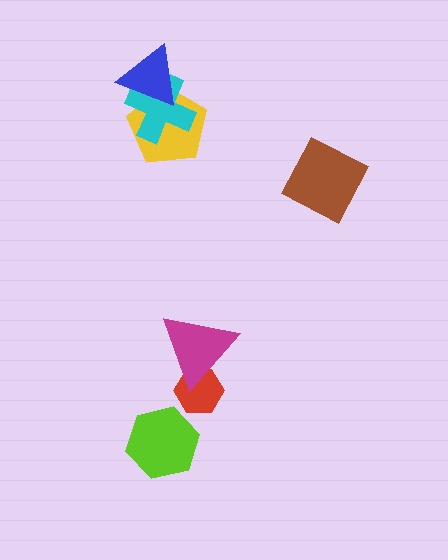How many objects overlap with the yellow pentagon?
2 objects overlap with the yellow pentagon.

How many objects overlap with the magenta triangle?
1 object overlaps with the magenta triangle.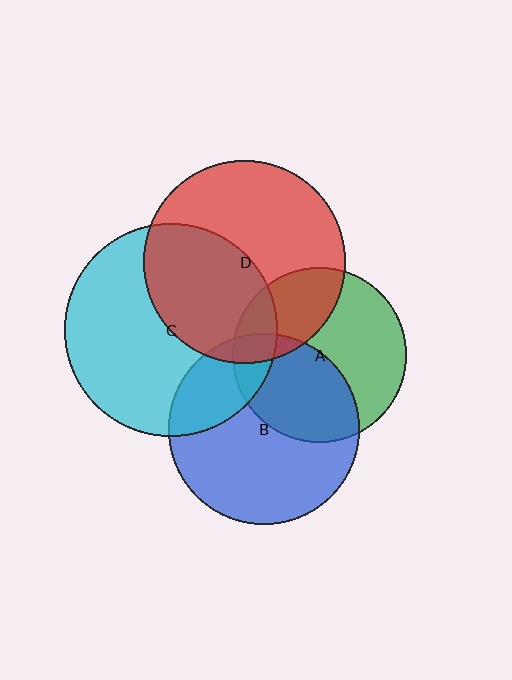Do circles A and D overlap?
Yes.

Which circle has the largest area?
Circle C (cyan).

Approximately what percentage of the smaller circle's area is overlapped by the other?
Approximately 30%.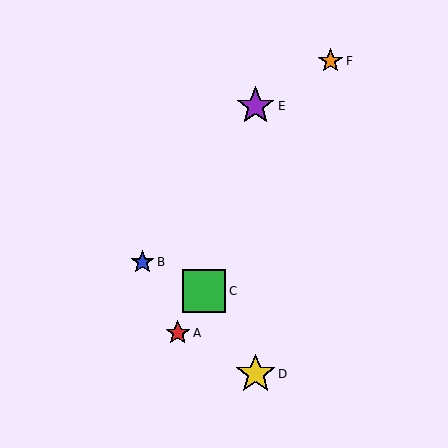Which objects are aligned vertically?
Objects D, E are aligned vertically.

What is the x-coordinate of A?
Object A is at x≈178.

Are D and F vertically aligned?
No, D is at x≈256 and F is at x≈331.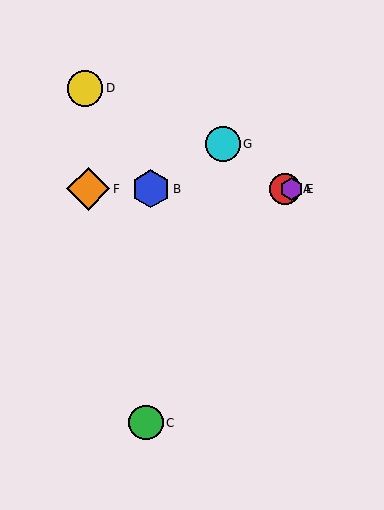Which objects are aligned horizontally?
Objects A, B, E, F are aligned horizontally.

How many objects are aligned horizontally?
4 objects (A, B, E, F) are aligned horizontally.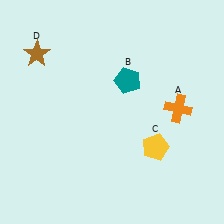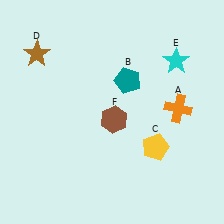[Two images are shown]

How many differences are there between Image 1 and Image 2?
There are 2 differences between the two images.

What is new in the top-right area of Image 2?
A cyan star (E) was added in the top-right area of Image 2.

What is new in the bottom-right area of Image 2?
A brown hexagon (F) was added in the bottom-right area of Image 2.